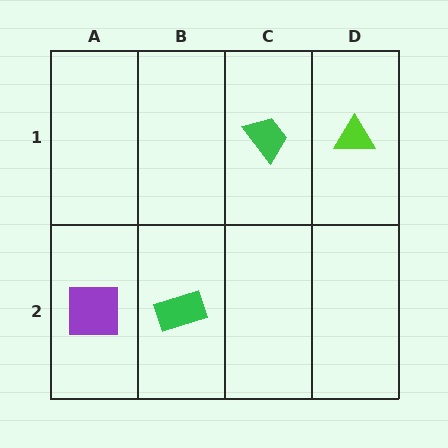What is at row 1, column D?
A lime triangle.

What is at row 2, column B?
A green rectangle.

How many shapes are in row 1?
2 shapes.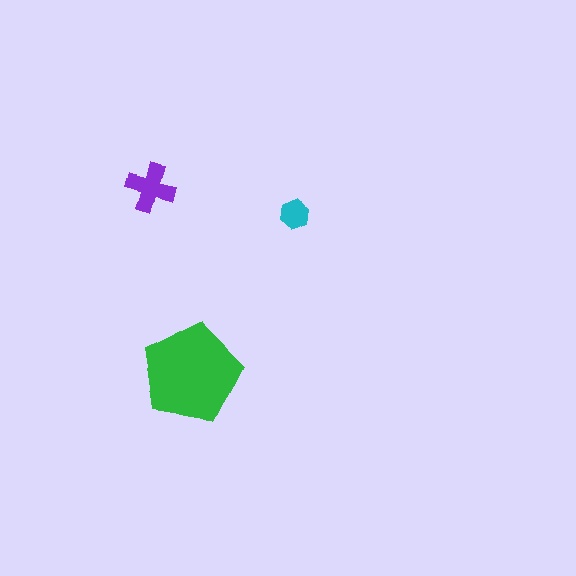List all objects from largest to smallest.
The green pentagon, the purple cross, the cyan hexagon.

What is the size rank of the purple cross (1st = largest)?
2nd.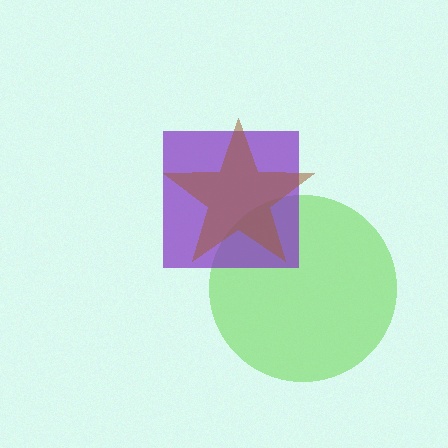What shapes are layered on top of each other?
The layered shapes are: a lime circle, a purple square, a brown star.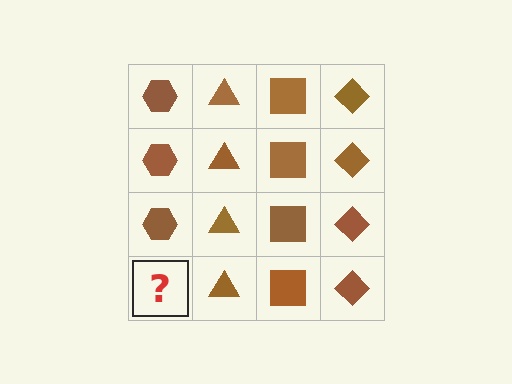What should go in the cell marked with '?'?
The missing cell should contain a brown hexagon.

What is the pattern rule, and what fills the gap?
The rule is that each column has a consistent shape. The gap should be filled with a brown hexagon.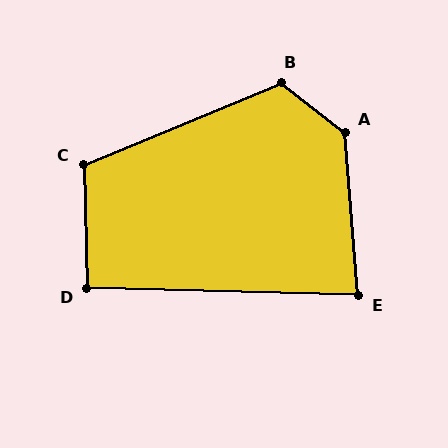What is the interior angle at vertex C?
Approximately 111 degrees (obtuse).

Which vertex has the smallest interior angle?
E, at approximately 84 degrees.